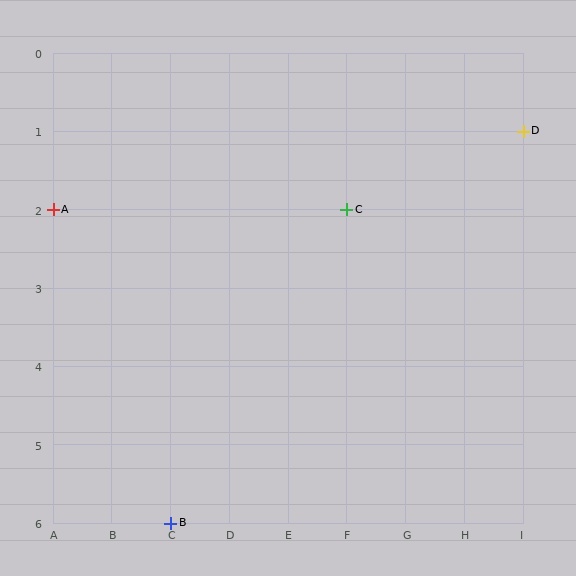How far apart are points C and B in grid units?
Points C and B are 3 columns and 4 rows apart (about 5.0 grid units diagonally).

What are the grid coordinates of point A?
Point A is at grid coordinates (A, 2).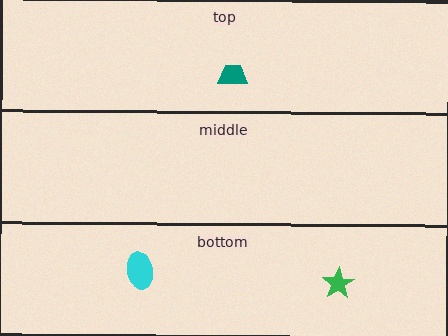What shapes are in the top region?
The teal trapezoid.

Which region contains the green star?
The bottom region.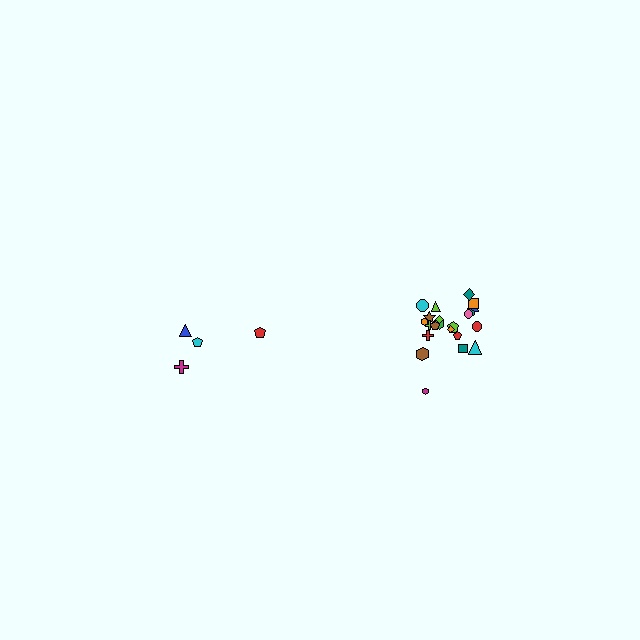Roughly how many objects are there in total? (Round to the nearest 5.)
Roughly 25 objects in total.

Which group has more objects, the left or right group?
The right group.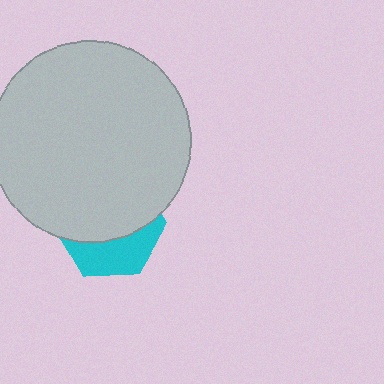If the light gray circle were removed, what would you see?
You would see the complete cyan hexagon.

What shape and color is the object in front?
The object in front is a light gray circle.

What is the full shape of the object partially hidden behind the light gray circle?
The partially hidden object is a cyan hexagon.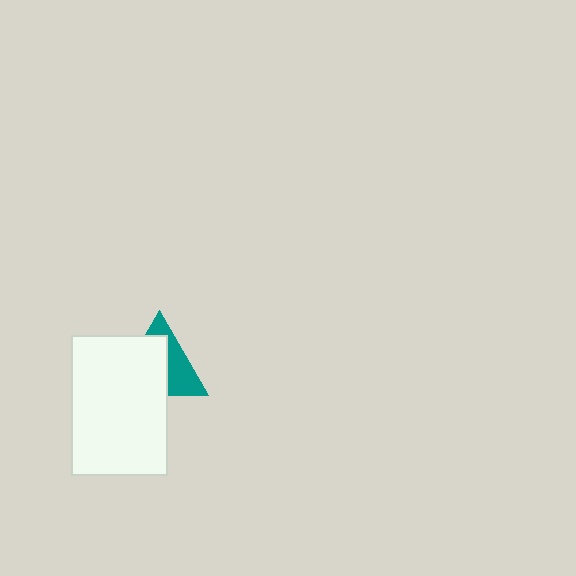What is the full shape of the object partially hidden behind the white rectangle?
The partially hidden object is a teal triangle.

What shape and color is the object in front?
The object in front is a white rectangle.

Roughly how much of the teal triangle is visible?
A small part of it is visible (roughly 43%).